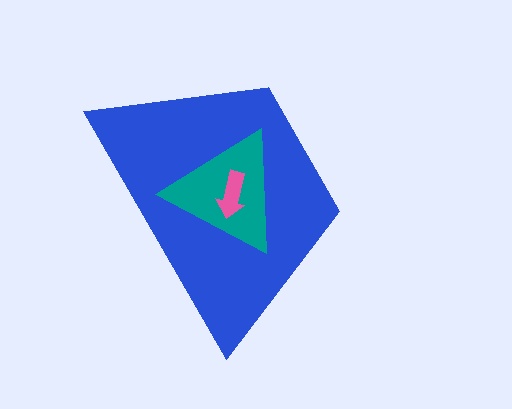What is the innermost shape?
The pink arrow.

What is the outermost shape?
The blue trapezoid.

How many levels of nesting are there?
3.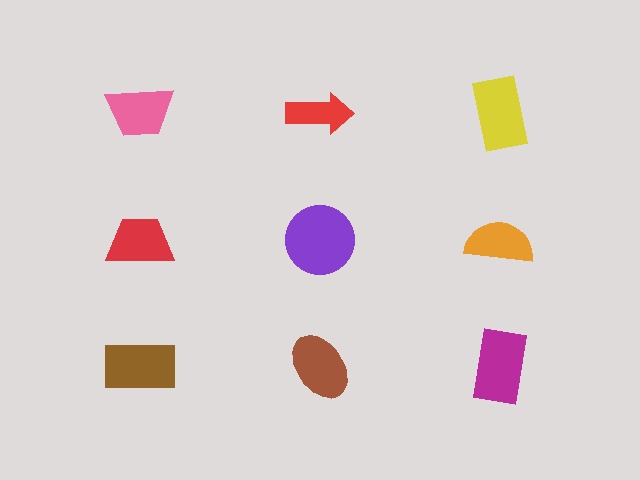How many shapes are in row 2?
3 shapes.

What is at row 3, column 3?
A magenta rectangle.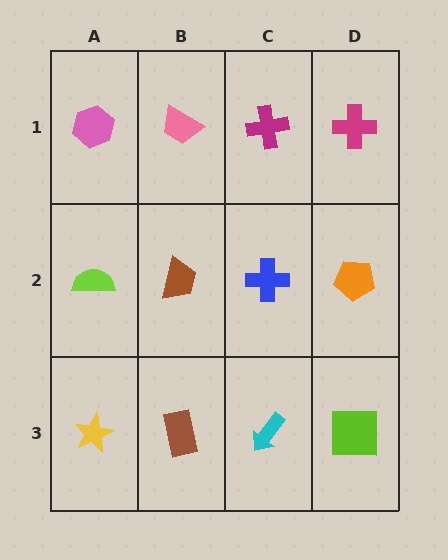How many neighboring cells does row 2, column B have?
4.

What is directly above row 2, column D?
A magenta cross.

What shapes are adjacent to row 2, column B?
A pink trapezoid (row 1, column B), a brown rectangle (row 3, column B), a lime semicircle (row 2, column A), a blue cross (row 2, column C).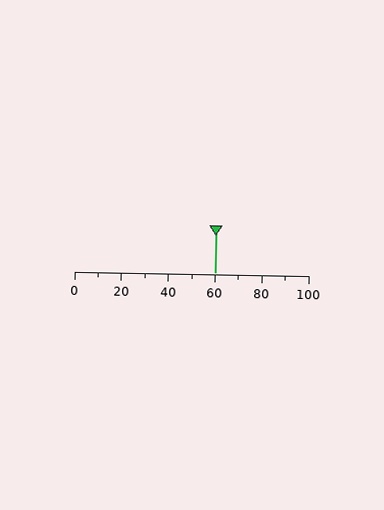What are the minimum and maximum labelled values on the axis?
The axis runs from 0 to 100.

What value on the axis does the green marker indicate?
The marker indicates approximately 60.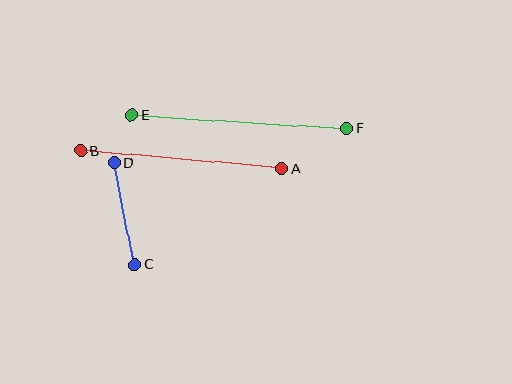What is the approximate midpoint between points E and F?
The midpoint is at approximately (239, 122) pixels.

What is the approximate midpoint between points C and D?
The midpoint is at approximately (124, 213) pixels.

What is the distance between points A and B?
The distance is approximately 201 pixels.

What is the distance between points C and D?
The distance is approximately 104 pixels.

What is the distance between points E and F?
The distance is approximately 216 pixels.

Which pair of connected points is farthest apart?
Points E and F are farthest apart.